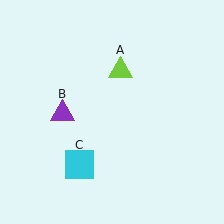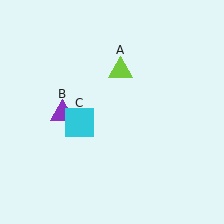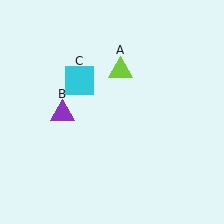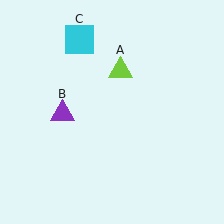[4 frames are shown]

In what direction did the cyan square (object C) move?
The cyan square (object C) moved up.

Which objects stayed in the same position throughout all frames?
Lime triangle (object A) and purple triangle (object B) remained stationary.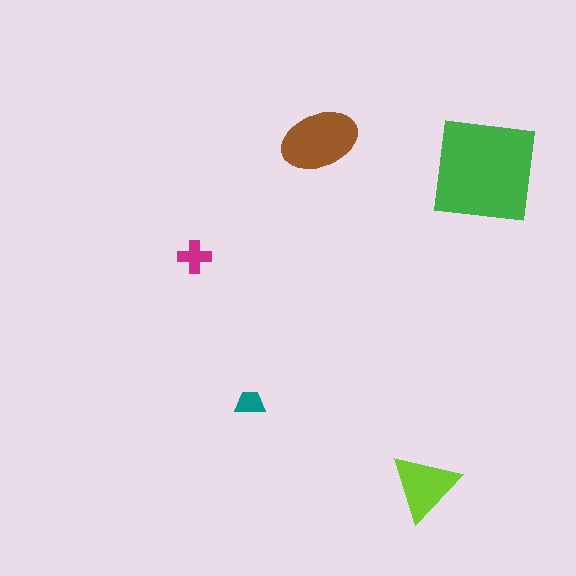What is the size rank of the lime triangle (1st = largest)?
3rd.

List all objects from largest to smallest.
The green square, the brown ellipse, the lime triangle, the magenta cross, the teal trapezoid.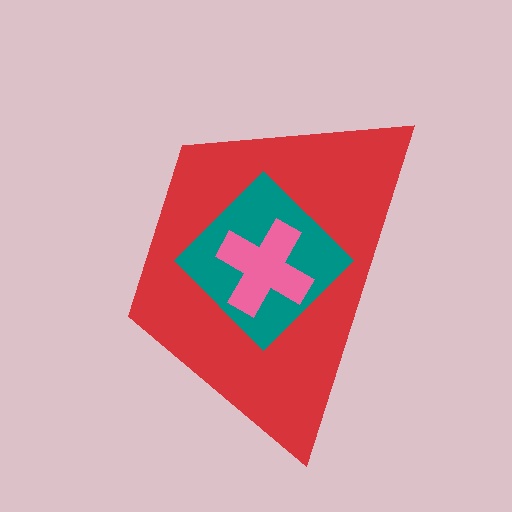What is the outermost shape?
The red trapezoid.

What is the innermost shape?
The pink cross.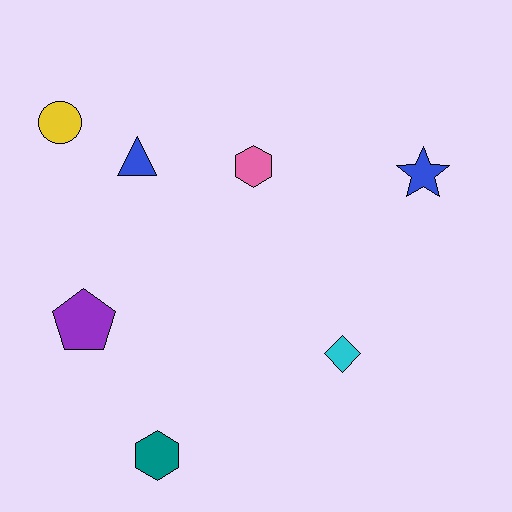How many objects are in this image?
There are 7 objects.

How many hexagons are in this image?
There are 2 hexagons.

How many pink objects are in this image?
There is 1 pink object.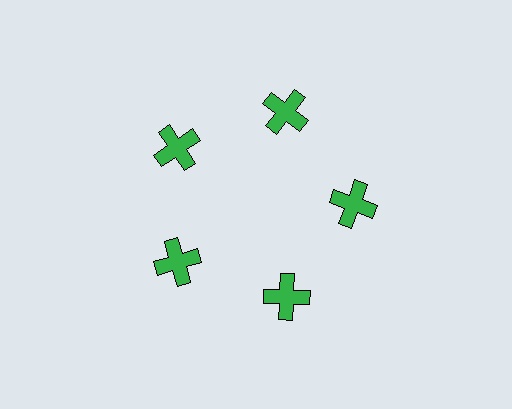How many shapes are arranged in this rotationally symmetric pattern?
There are 5 shapes, arranged in 5 groups of 1.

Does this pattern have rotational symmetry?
Yes, this pattern has 5-fold rotational symmetry. It looks the same after rotating 72 degrees around the center.